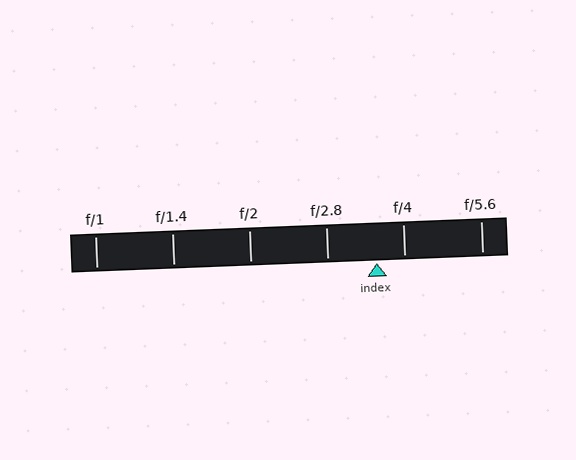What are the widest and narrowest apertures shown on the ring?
The widest aperture shown is f/1 and the narrowest is f/5.6.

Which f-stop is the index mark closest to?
The index mark is closest to f/4.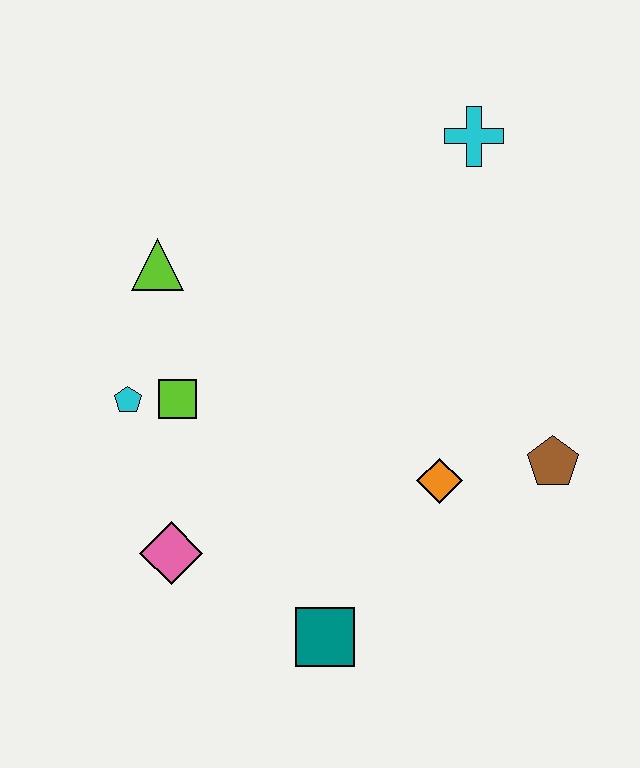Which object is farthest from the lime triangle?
The brown pentagon is farthest from the lime triangle.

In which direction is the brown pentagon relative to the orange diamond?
The brown pentagon is to the right of the orange diamond.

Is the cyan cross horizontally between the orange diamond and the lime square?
No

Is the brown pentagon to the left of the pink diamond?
No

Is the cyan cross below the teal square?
No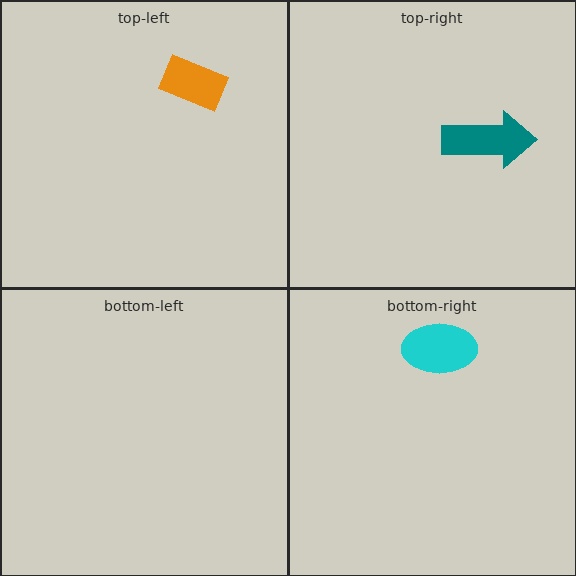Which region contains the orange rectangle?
The top-left region.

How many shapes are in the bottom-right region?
1.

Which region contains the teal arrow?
The top-right region.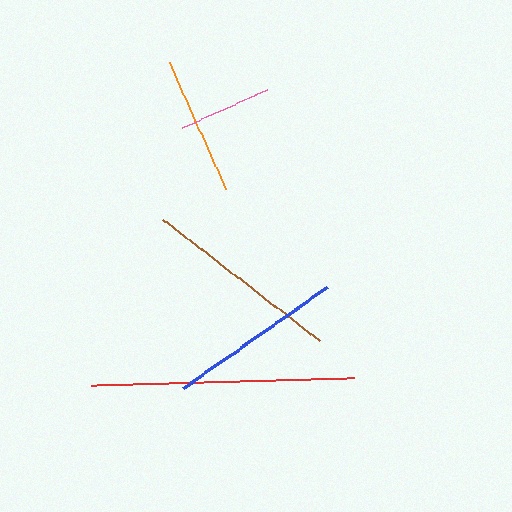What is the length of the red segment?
The red segment is approximately 264 pixels long.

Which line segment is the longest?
The red line is the longest at approximately 264 pixels.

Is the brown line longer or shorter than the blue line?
The brown line is longer than the blue line.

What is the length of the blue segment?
The blue segment is approximately 176 pixels long.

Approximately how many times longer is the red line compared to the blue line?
The red line is approximately 1.5 times the length of the blue line.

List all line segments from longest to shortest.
From longest to shortest: red, brown, blue, orange, pink.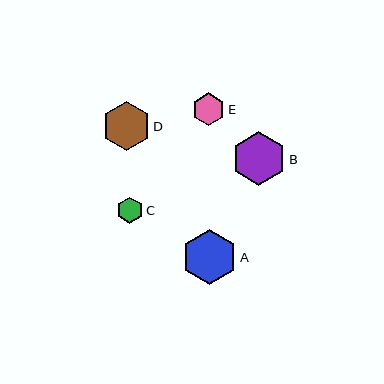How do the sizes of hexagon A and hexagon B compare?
Hexagon A and hexagon B are approximately the same size.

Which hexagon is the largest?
Hexagon A is the largest with a size of approximately 55 pixels.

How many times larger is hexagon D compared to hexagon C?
Hexagon D is approximately 1.8 times the size of hexagon C.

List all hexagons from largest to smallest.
From largest to smallest: A, B, D, E, C.